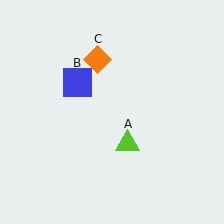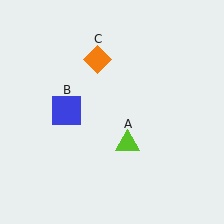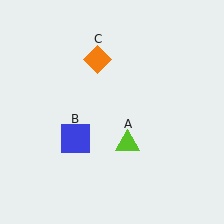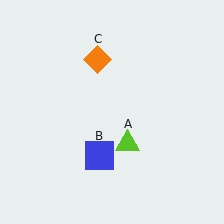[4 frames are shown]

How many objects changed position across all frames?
1 object changed position: blue square (object B).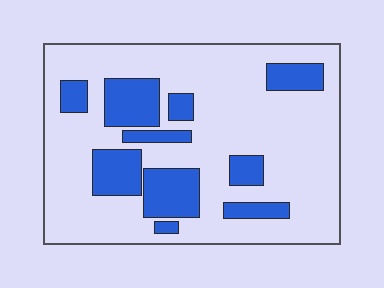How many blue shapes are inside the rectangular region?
10.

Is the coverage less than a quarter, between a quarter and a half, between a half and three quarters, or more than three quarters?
Less than a quarter.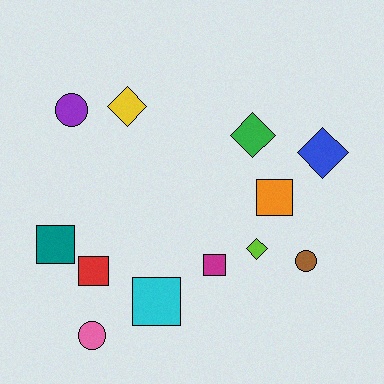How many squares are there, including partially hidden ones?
There are 5 squares.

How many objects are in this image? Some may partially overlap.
There are 12 objects.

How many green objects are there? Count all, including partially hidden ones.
There is 1 green object.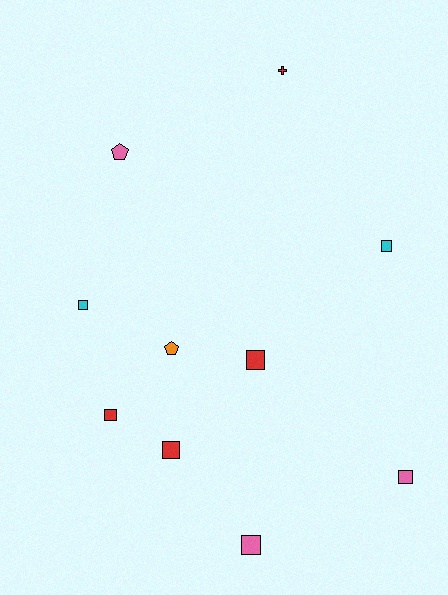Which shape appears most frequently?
Square, with 7 objects.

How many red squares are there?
There are 3 red squares.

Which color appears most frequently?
Red, with 4 objects.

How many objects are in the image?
There are 10 objects.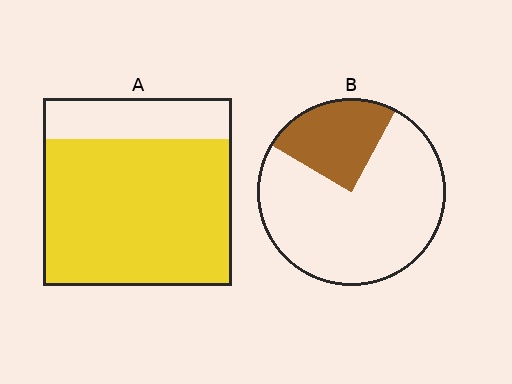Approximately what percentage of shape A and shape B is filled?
A is approximately 80% and B is approximately 25%.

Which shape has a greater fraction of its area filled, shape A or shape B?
Shape A.